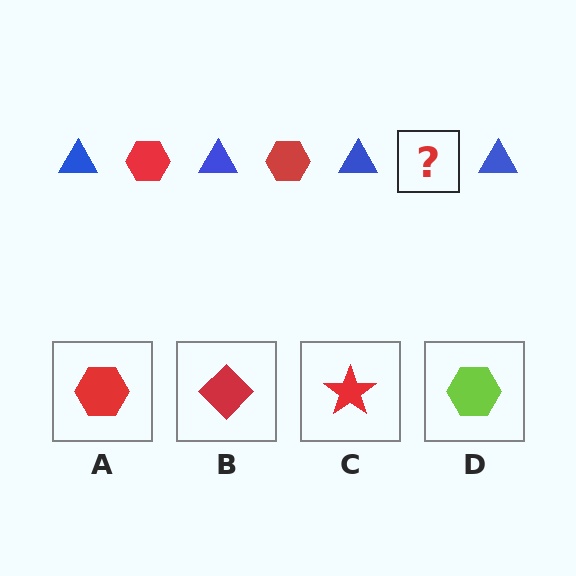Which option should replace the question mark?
Option A.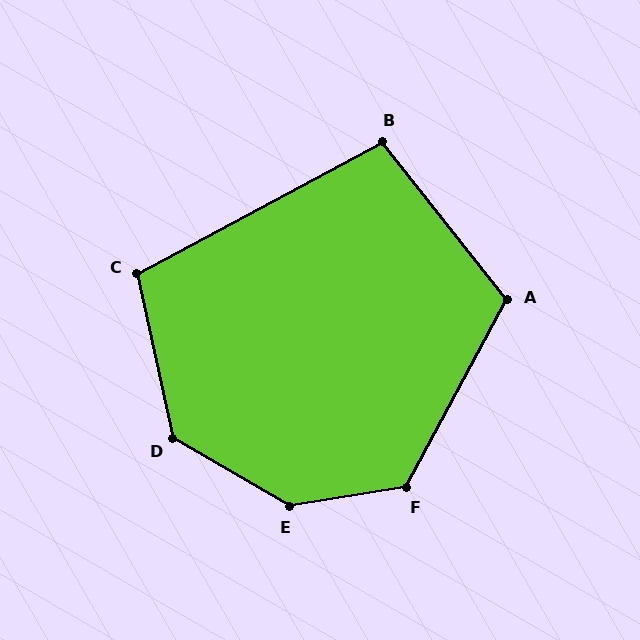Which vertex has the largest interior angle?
E, at approximately 141 degrees.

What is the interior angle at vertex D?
Approximately 133 degrees (obtuse).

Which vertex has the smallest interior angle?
B, at approximately 100 degrees.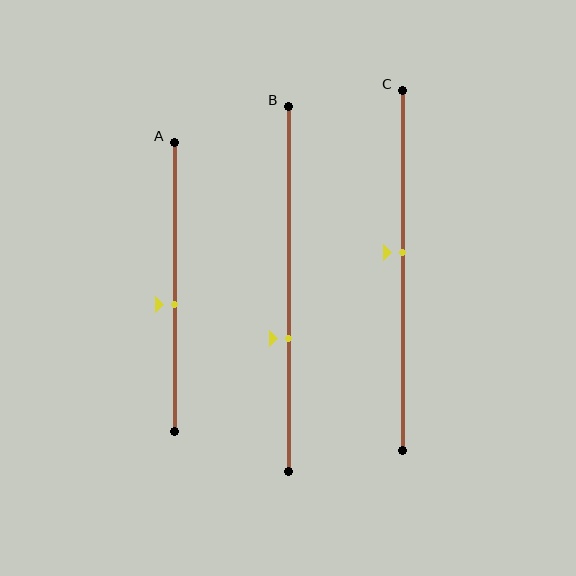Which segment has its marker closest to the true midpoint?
Segment C has its marker closest to the true midpoint.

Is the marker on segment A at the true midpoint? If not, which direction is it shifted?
No, the marker on segment A is shifted downward by about 6% of the segment length.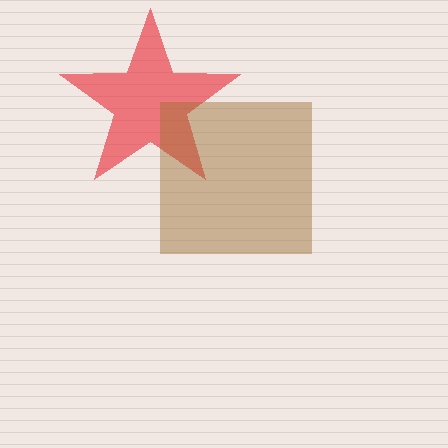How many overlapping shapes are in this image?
There are 2 overlapping shapes in the image.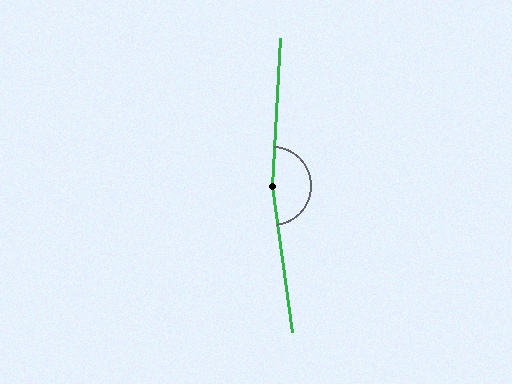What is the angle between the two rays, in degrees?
Approximately 169 degrees.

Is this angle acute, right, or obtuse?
It is obtuse.